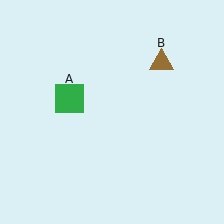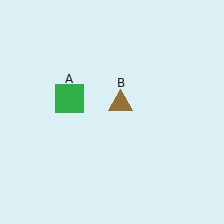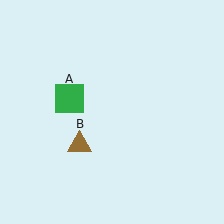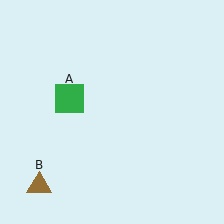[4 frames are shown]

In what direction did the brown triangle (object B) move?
The brown triangle (object B) moved down and to the left.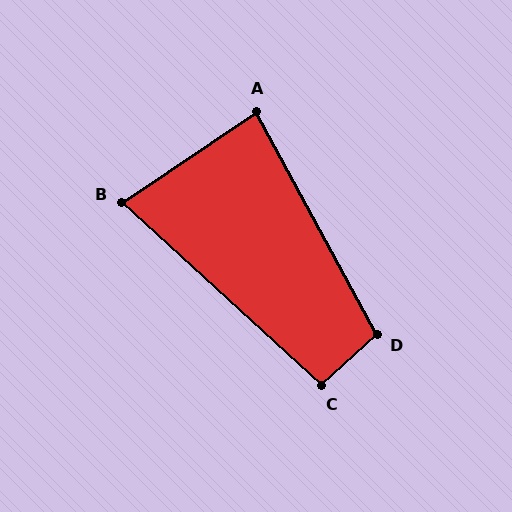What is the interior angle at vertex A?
Approximately 84 degrees (acute).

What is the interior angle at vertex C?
Approximately 96 degrees (obtuse).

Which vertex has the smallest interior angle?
B, at approximately 76 degrees.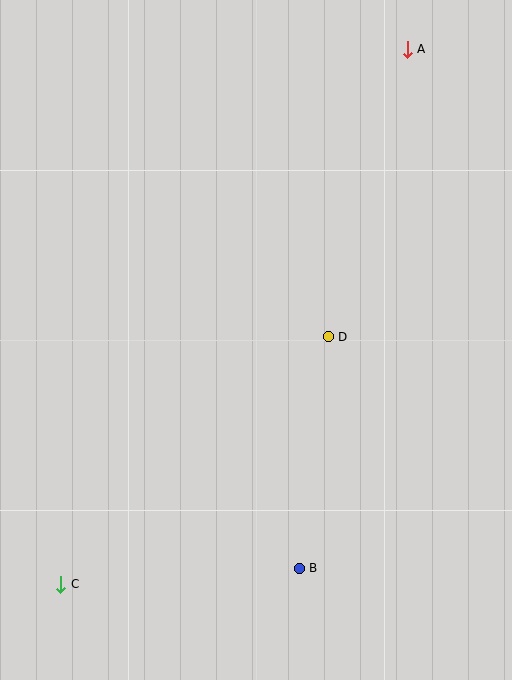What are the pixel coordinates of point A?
Point A is at (407, 49).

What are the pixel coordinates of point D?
Point D is at (328, 337).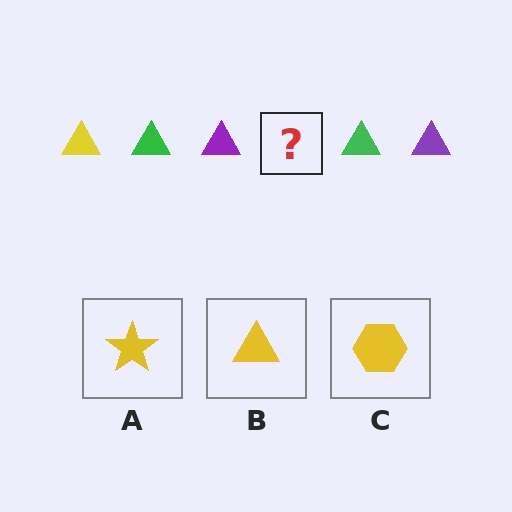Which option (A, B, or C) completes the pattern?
B.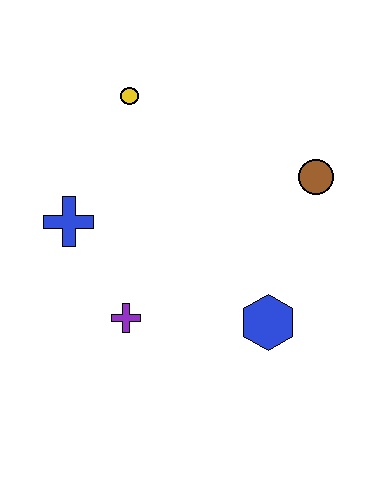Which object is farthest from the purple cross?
The brown circle is farthest from the purple cross.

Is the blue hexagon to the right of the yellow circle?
Yes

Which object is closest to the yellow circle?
The blue cross is closest to the yellow circle.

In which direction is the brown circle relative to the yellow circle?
The brown circle is to the right of the yellow circle.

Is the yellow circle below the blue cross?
No